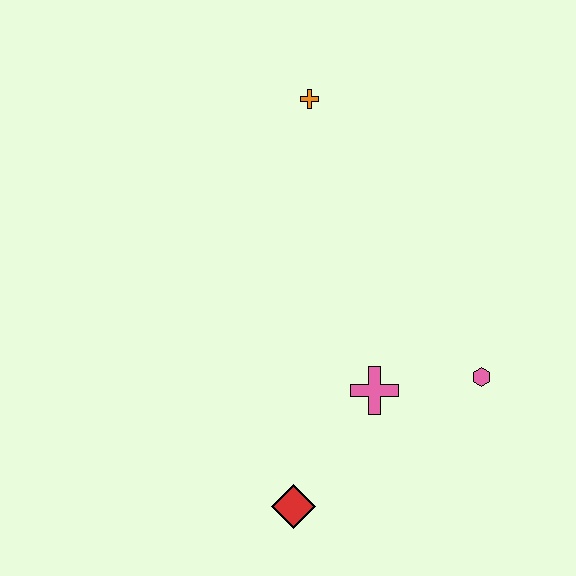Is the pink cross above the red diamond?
Yes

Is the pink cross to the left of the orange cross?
No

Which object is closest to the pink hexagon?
The pink cross is closest to the pink hexagon.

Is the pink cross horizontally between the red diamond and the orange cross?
No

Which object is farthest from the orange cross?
The red diamond is farthest from the orange cross.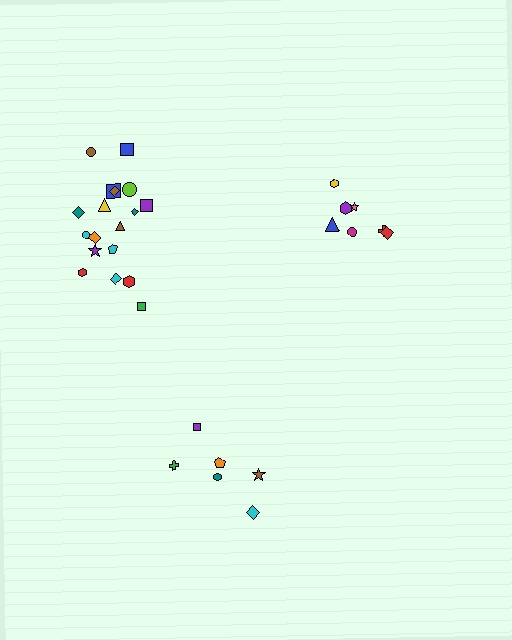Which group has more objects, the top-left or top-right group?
The top-left group.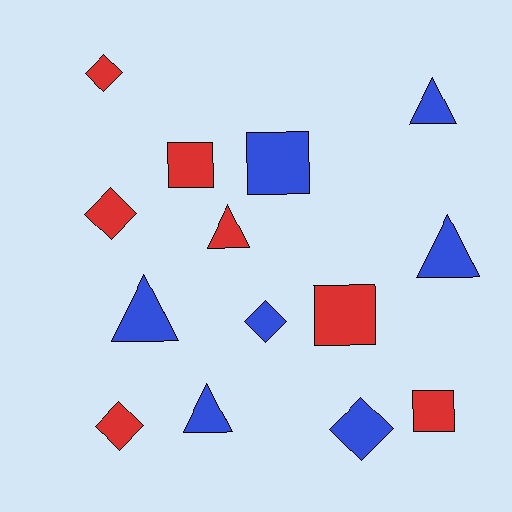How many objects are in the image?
There are 14 objects.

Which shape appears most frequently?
Triangle, with 5 objects.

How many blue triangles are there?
There are 4 blue triangles.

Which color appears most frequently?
Blue, with 7 objects.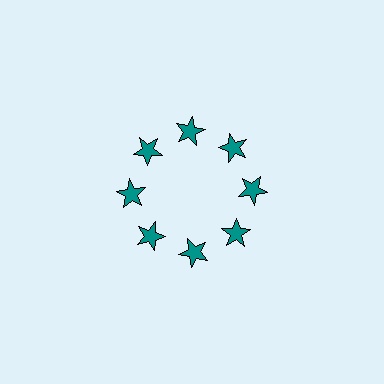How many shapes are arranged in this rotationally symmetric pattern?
There are 8 shapes, arranged in 8 groups of 1.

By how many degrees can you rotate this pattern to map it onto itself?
The pattern maps onto itself every 45 degrees of rotation.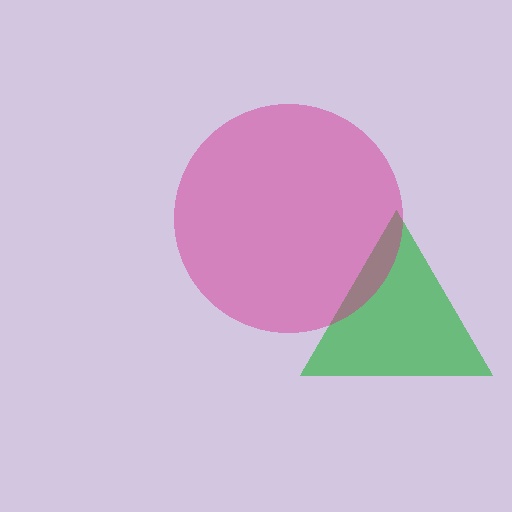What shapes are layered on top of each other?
The layered shapes are: a green triangle, a magenta circle.